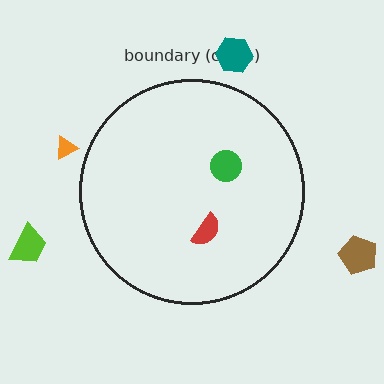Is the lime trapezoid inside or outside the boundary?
Outside.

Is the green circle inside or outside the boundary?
Inside.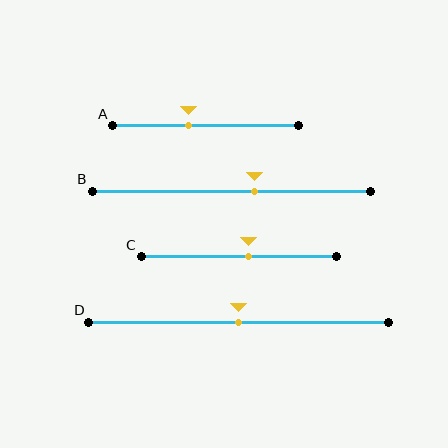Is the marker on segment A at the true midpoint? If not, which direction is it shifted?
No, the marker on segment A is shifted to the left by about 9% of the segment length.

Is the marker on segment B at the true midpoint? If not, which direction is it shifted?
No, the marker on segment B is shifted to the right by about 8% of the segment length.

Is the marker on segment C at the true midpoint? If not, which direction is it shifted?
No, the marker on segment C is shifted to the right by about 5% of the segment length.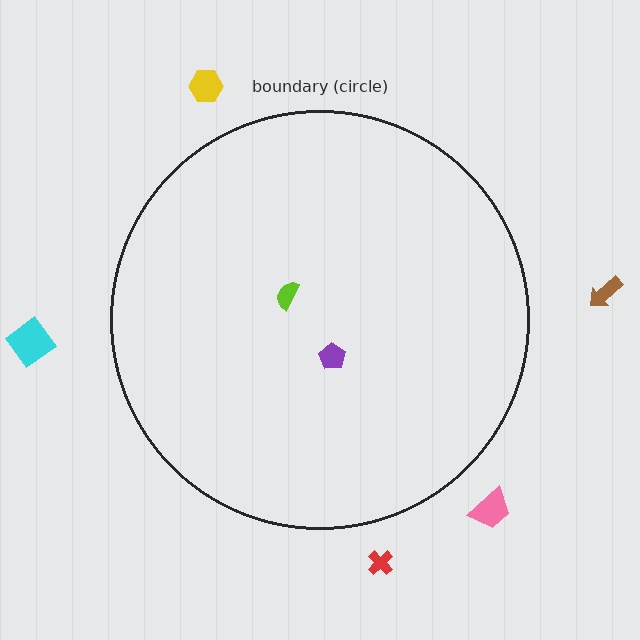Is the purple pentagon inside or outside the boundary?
Inside.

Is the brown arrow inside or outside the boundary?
Outside.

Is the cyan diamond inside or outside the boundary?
Outside.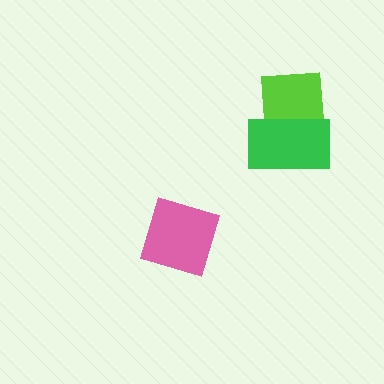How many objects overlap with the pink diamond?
0 objects overlap with the pink diamond.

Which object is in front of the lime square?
The green rectangle is in front of the lime square.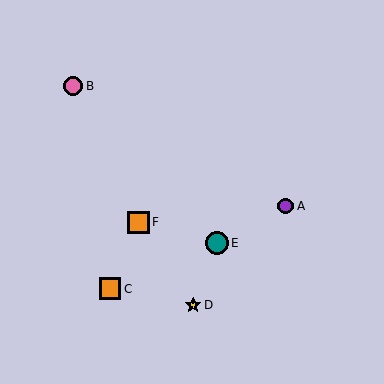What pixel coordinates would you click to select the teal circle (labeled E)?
Click at (217, 243) to select the teal circle E.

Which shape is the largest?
The teal circle (labeled E) is the largest.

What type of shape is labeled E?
Shape E is a teal circle.